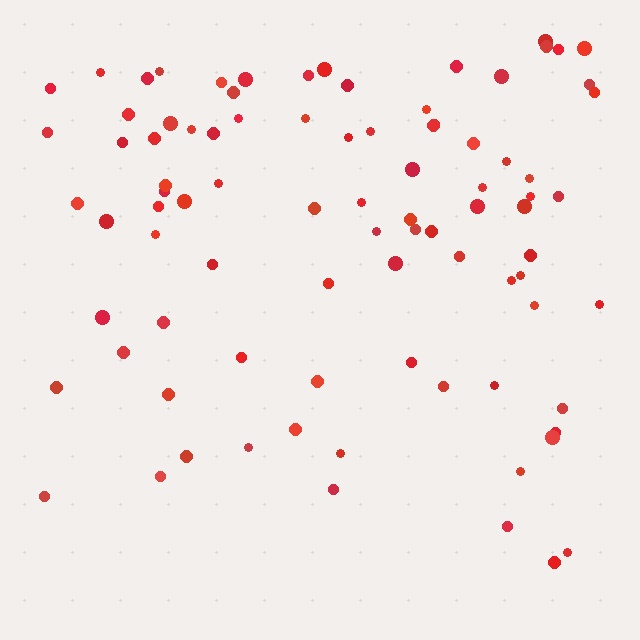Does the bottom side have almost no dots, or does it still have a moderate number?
Still a moderate number, just noticeably fewer than the top.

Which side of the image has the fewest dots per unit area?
The bottom.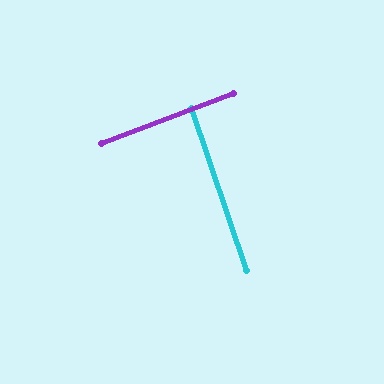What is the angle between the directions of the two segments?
Approximately 88 degrees.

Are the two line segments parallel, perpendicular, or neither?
Perpendicular — they meet at approximately 88°.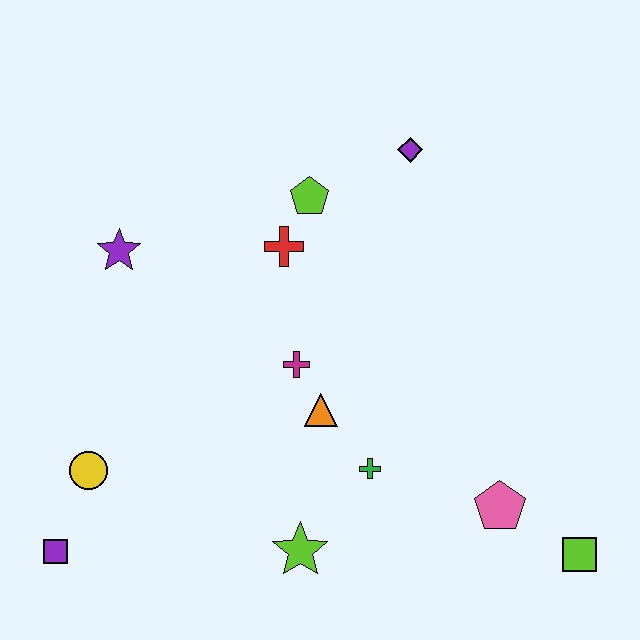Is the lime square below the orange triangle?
Yes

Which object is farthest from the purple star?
The lime square is farthest from the purple star.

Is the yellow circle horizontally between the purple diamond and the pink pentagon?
No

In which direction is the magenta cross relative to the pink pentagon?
The magenta cross is to the left of the pink pentagon.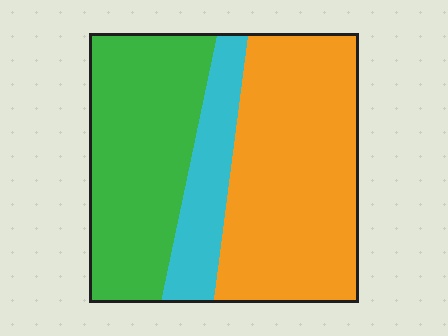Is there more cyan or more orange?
Orange.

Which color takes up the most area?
Orange, at roughly 45%.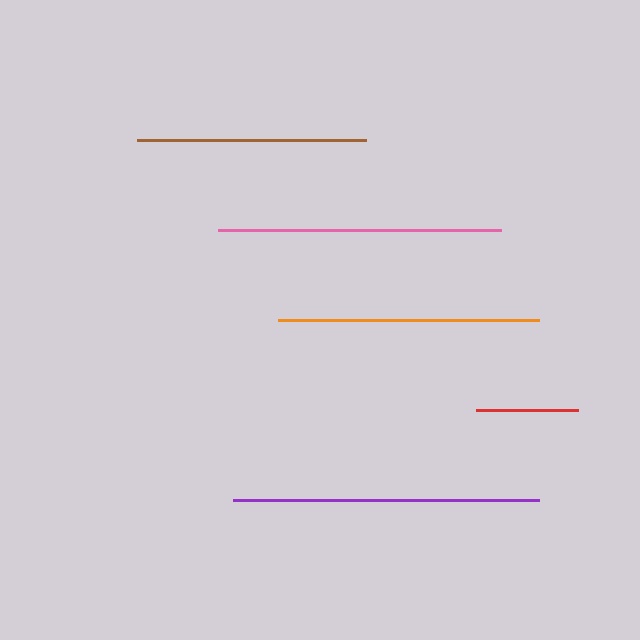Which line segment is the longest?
The purple line is the longest at approximately 306 pixels.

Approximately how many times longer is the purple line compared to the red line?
The purple line is approximately 3.0 times the length of the red line.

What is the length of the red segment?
The red segment is approximately 101 pixels long.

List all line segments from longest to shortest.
From longest to shortest: purple, pink, orange, brown, red.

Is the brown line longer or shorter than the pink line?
The pink line is longer than the brown line.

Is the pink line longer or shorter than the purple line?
The purple line is longer than the pink line.